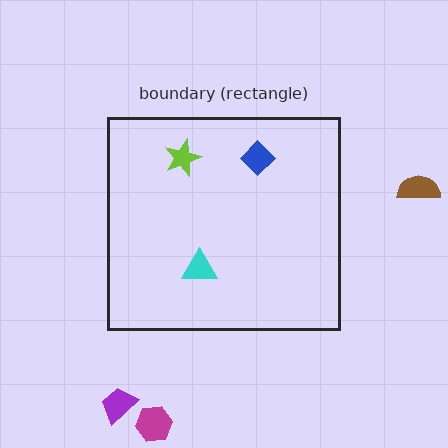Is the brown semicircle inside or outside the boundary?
Outside.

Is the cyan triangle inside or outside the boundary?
Inside.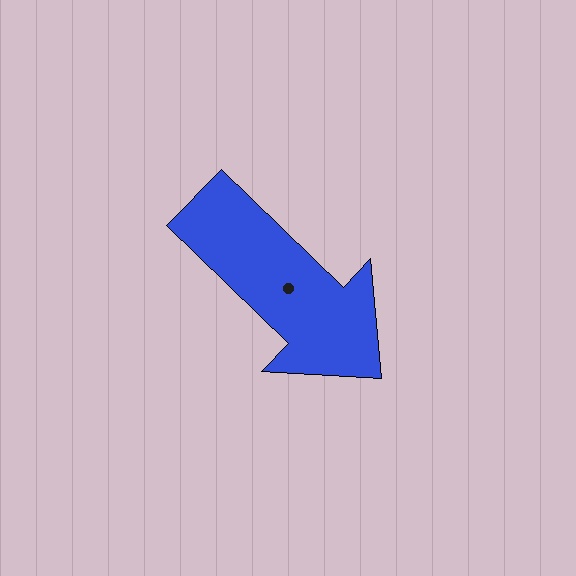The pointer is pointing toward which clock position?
Roughly 4 o'clock.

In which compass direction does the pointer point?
Southeast.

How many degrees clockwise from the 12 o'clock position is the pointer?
Approximately 134 degrees.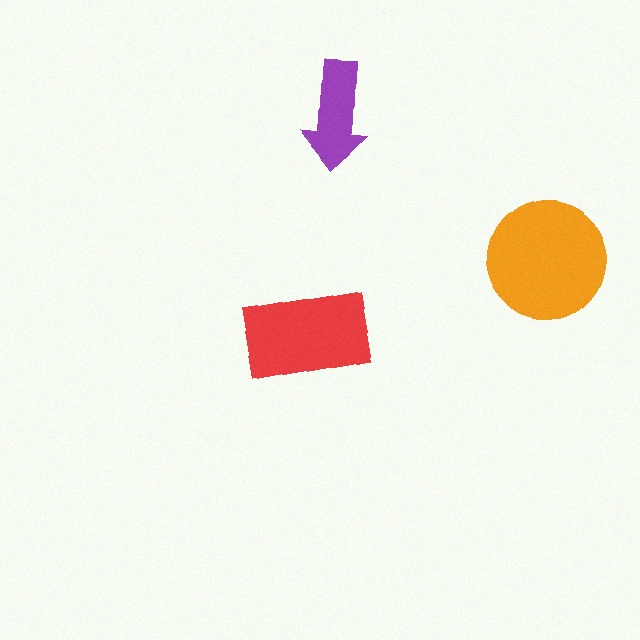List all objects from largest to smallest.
The orange circle, the red rectangle, the purple arrow.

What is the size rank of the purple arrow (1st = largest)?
3rd.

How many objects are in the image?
There are 3 objects in the image.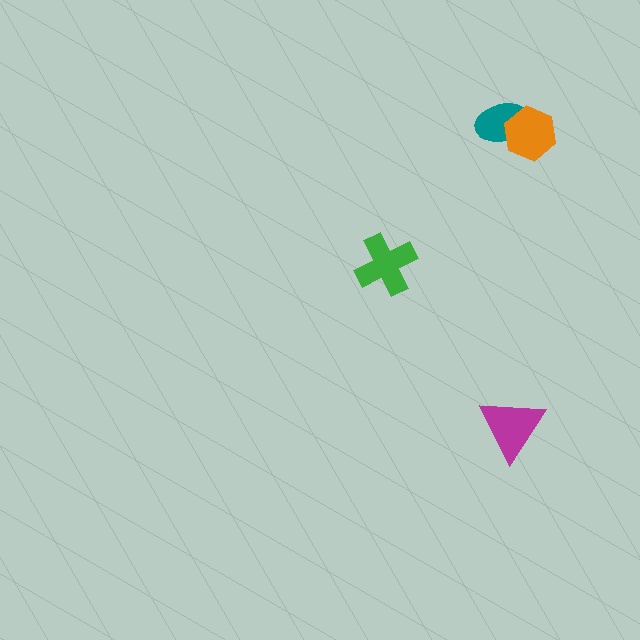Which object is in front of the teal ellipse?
The orange hexagon is in front of the teal ellipse.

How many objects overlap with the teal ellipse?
1 object overlaps with the teal ellipse.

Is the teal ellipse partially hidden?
Yes, it is partially covered by another shape.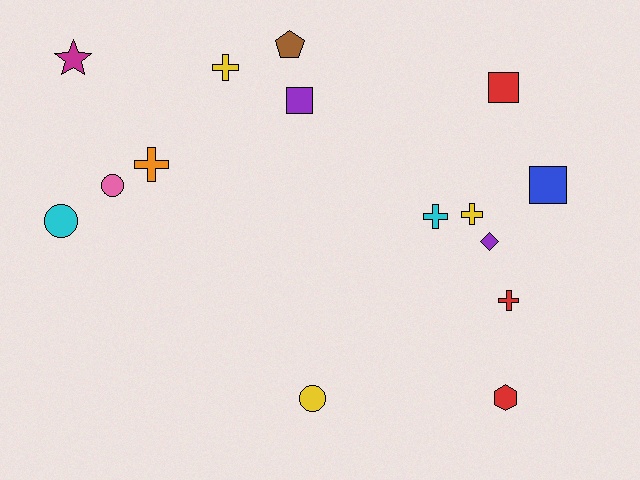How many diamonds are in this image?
There is 1 diamond.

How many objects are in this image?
There are 15 objects.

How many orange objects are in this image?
There is 1 orange object.